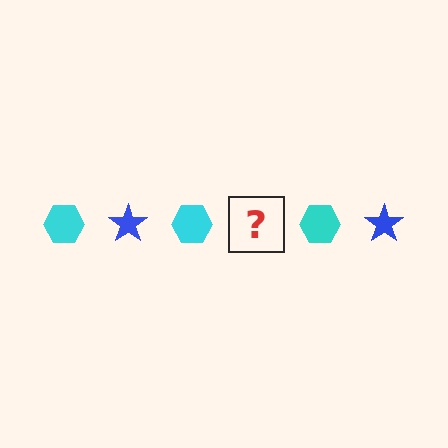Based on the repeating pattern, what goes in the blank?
The blank should be a blue star.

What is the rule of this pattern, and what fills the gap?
The rule is that the pattern alternates between cyan hexagon and blue star. The gap should be filled with a blue star.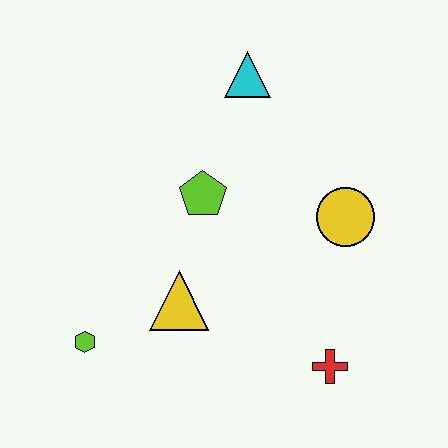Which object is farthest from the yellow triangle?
The cyan triangle is farthest from the yellow triangle.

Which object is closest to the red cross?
The yellow circle is closest to the red cross.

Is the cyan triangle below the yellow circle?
No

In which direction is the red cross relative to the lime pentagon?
The red cross is below the lime pentagon.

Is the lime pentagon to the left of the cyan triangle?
Yes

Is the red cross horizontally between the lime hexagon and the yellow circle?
Yes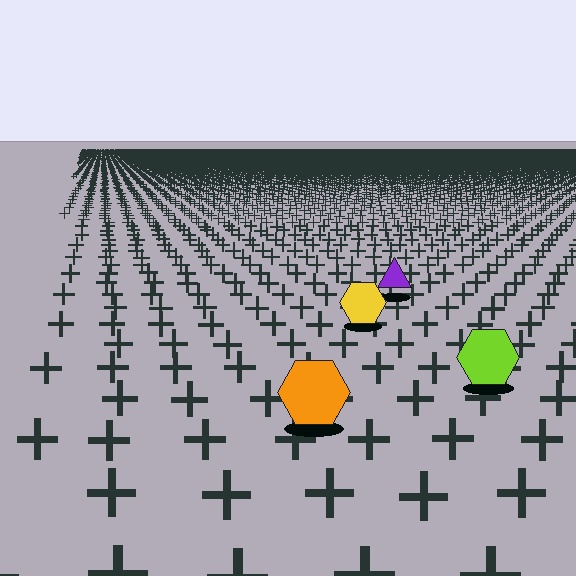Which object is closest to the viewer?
The orange hexagon is closest. The texture marks near it are larger and more spread out.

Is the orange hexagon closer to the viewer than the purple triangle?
Yes. The orange hexagon is closer — you can tell from the texture gradient: the ground texture is coarser near it.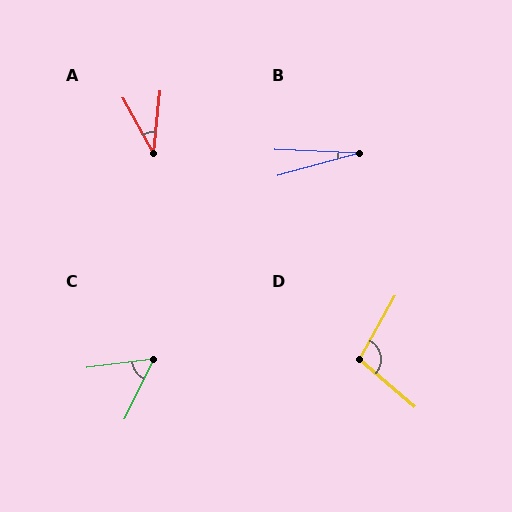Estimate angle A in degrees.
Approximately 34 degrees.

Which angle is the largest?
D, at approximately 101 degrees.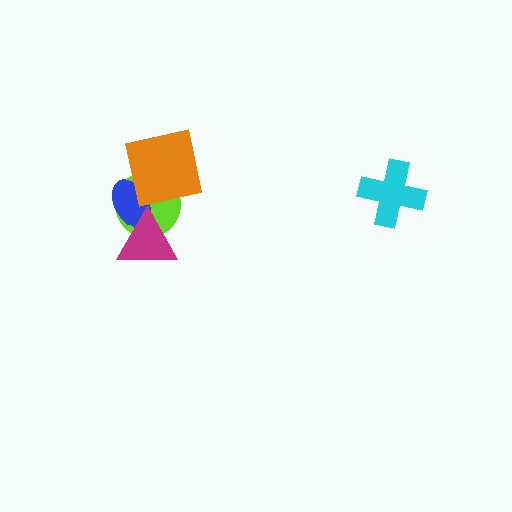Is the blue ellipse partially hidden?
Yes, it is partially covered by another shape.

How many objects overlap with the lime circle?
3 objects overlap with the lime circle.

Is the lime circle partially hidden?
Yes, it is partially covered by another shape.